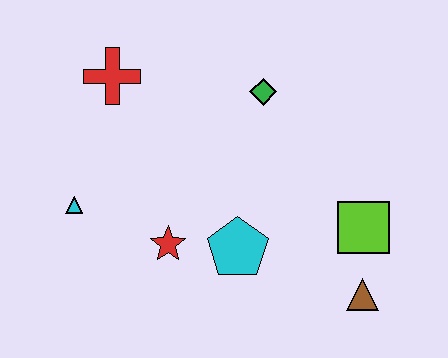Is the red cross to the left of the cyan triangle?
No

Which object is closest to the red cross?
The cyan triangle is closest to the red cross.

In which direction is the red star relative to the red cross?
The red star is below the red cross.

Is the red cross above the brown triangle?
Yes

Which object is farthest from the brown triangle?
The red cross is farthest from the brown triangle.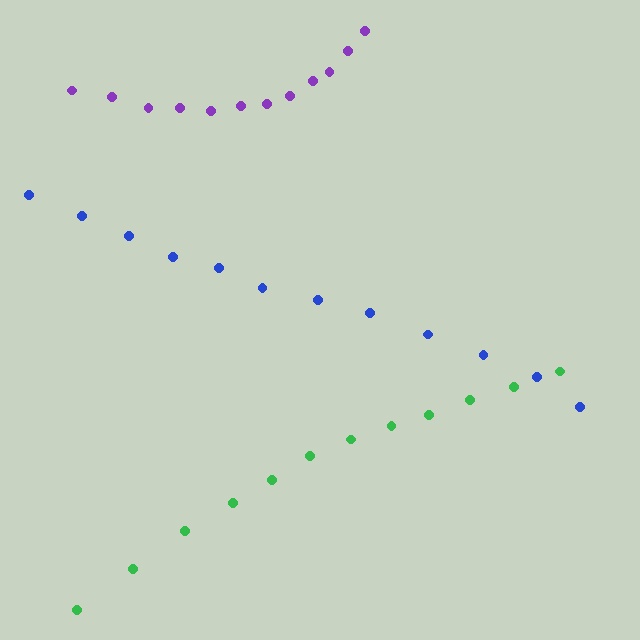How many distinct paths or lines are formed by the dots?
There are 3 distinct paths.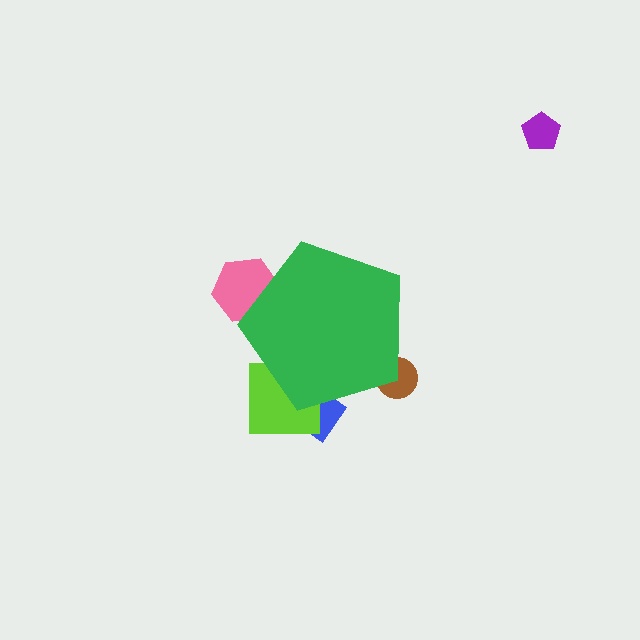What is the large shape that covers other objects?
A green pentagon.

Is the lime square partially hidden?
Yes, the lime square is partially hidden behind the green pentagon.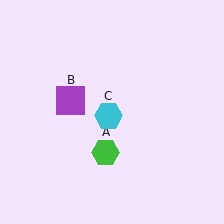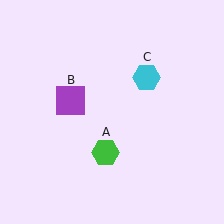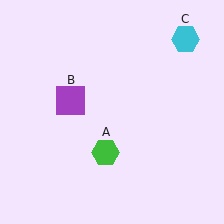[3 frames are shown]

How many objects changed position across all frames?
1 object changed position: cyan hexagon (object C).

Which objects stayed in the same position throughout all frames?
Green hexagon (object A) and purple square (object B) remained stationary.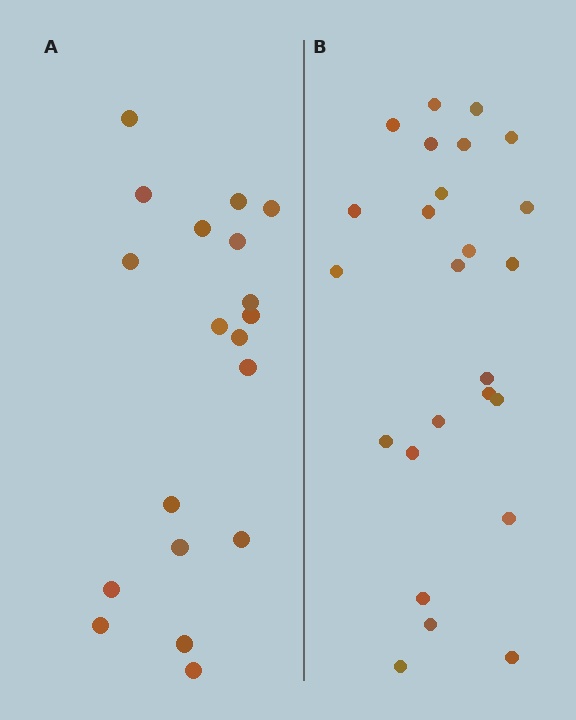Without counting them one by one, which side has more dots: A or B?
Region B (the right region) has more dots.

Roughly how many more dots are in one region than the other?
Region B has about 6 more dots than region A.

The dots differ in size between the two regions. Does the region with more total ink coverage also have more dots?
No. Region A has more total ink coverage because its dots are larger, but region B actually contains more individual dots. Total area can be misleading — the number of items is what matters here.